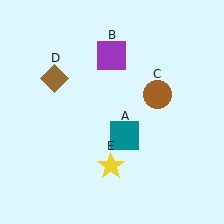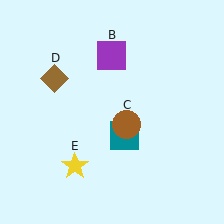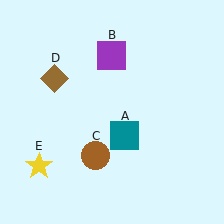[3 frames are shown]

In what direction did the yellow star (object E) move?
The yellow star (object E) moved left.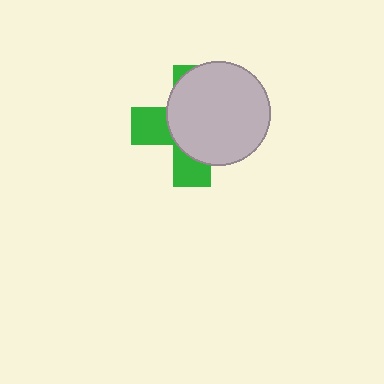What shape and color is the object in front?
The object in front is a light gray circle.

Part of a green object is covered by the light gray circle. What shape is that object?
It is a cross.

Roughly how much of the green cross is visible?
A small part of it is visible (roughly 35%).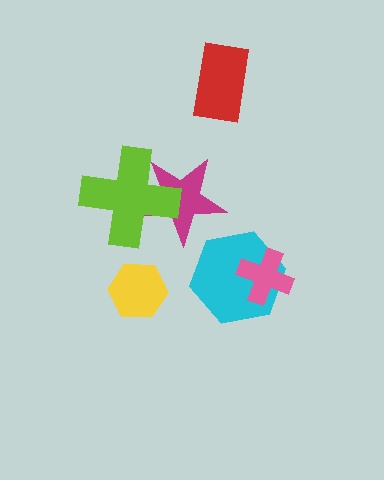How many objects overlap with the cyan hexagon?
1 object overlaps with the cyan hexagon.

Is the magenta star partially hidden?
Yes, it is partially covered by another shape.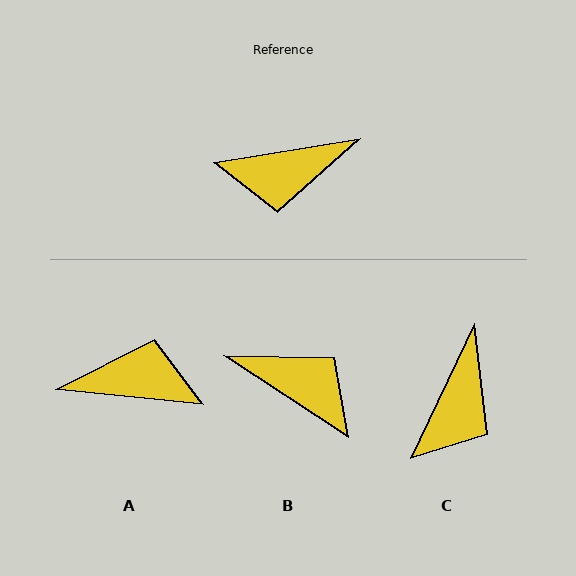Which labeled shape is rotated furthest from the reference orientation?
A, about 165 degrees away.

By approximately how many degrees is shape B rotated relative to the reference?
Approximately 137 degrees counter-clockwise.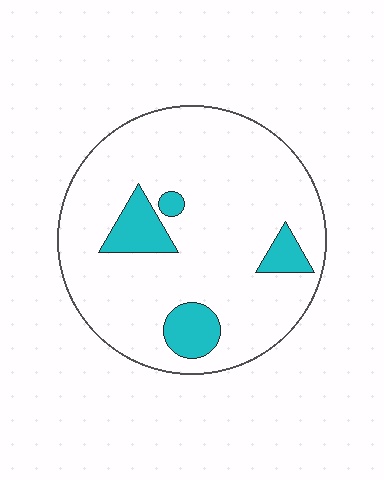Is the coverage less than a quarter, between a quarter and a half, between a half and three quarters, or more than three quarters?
Less than a quarter.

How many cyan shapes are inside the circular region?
4.